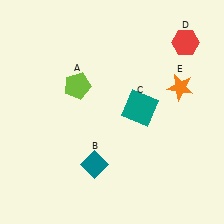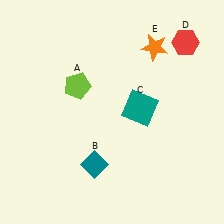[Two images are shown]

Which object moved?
The orange star (E) moved up.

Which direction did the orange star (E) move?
The orange star (E) moved up.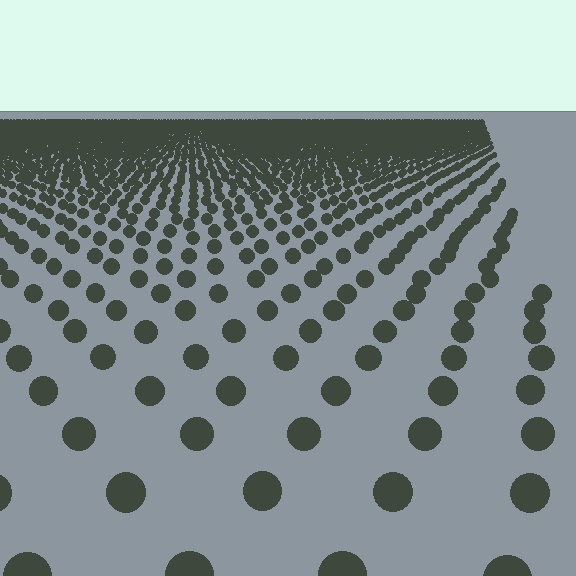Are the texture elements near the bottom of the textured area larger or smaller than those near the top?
Larger. Near the bottom, elements are closer to the viewer and appear at a bigger on-screen size.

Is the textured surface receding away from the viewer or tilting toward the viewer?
The surface is receding away from the viewer. Texture elements get smaller and denser toward the top.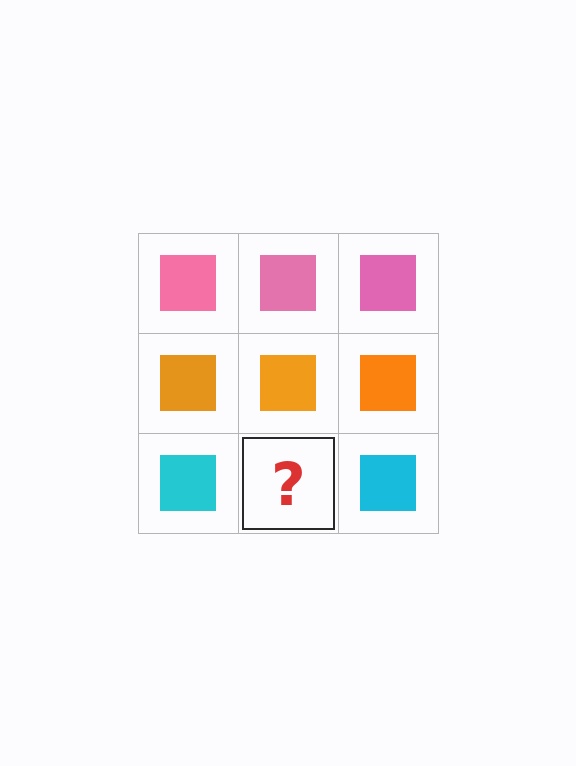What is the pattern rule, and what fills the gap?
The rule is that each row has a consistent color. The gap should be filled with a cyan square.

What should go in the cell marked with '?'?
The missing cell should contain a cyan square.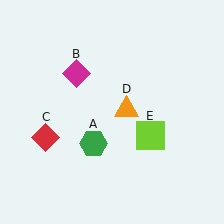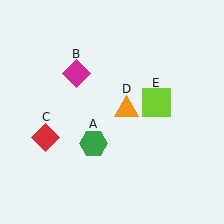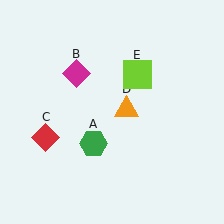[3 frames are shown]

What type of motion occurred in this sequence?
The lime square (object E) rotated counterclockwise around the center of the scene.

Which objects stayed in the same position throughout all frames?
Green hexagon (object A) and magenta diamond (object B) and red diamond (object C) and orange triangle (object D) remained stationary.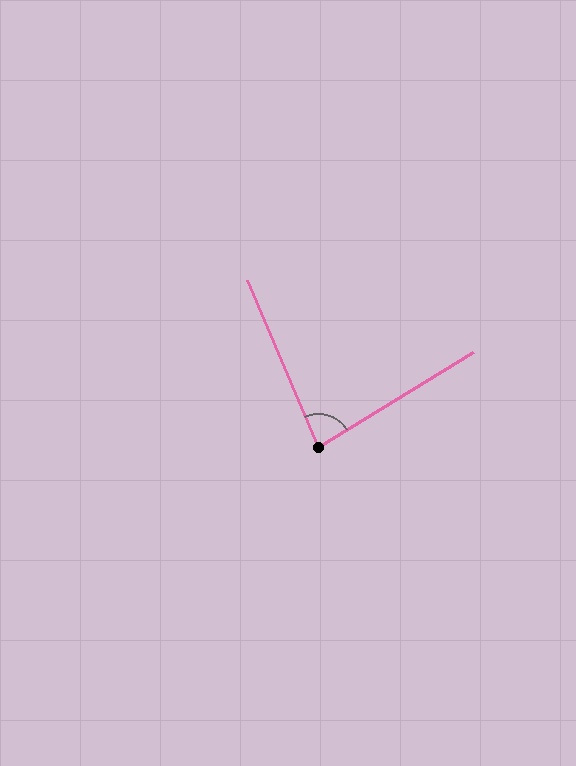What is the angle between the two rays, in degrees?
Approximately 81 degrees.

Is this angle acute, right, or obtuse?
It is acute.